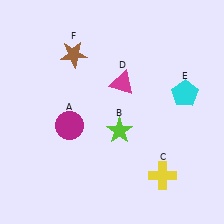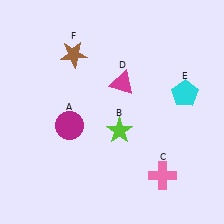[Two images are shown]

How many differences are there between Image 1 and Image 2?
There is 1 difference between the two images.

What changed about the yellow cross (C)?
In Image 1, C is yellow. In Image 2, it changed to pink.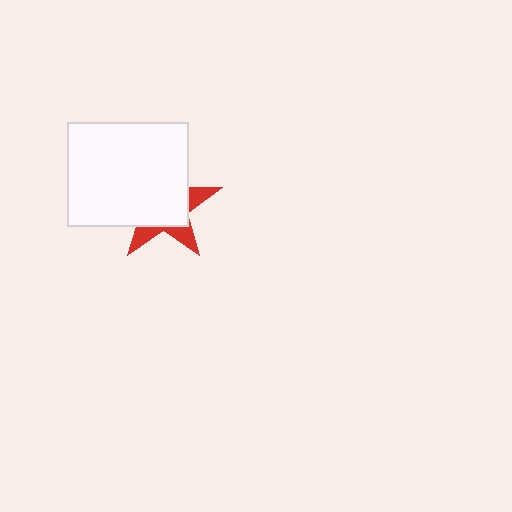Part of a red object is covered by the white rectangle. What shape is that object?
It is a star.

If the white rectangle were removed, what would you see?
You would see the complete red star.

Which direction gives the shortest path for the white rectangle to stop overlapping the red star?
Moving toward the upper-left gives the shortest separation.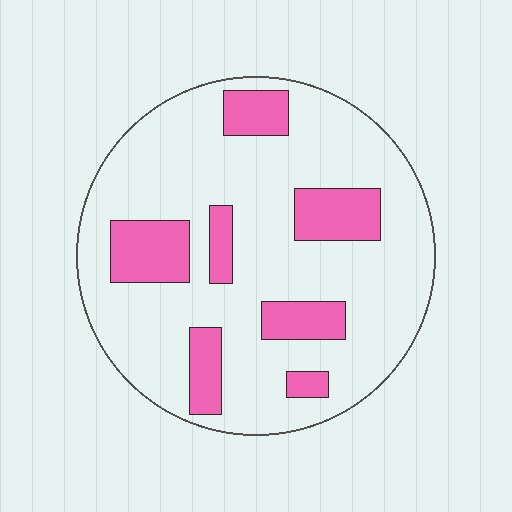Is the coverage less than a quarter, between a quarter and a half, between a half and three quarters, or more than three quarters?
Less than a quarter.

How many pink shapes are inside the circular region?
7.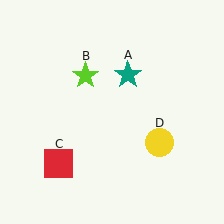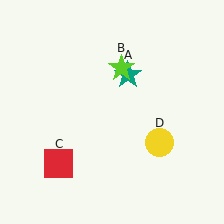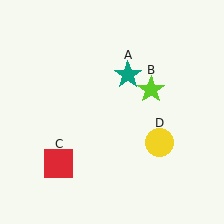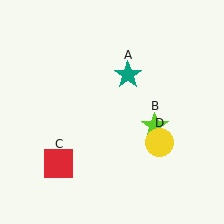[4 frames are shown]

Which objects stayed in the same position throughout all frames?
Teal star (object A) and red square (object C) and yellow circle (object D) remained stationary.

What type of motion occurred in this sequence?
The lime star (object B) rotated clockwise around the center of the scene.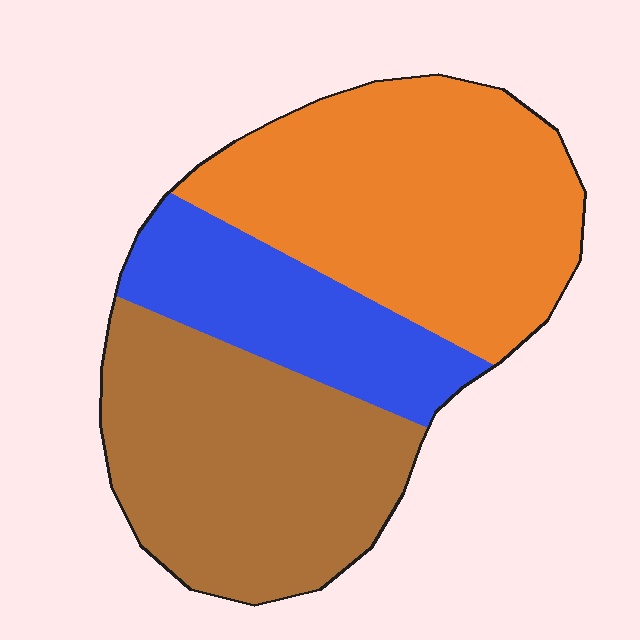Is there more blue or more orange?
Orange.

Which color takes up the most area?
Orange, at roughly 40%.